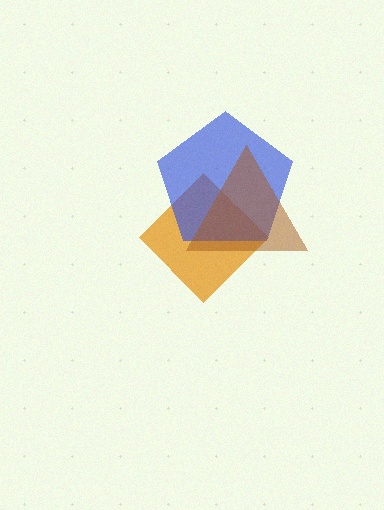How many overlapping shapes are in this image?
There are 3 overlapping shapes in the image.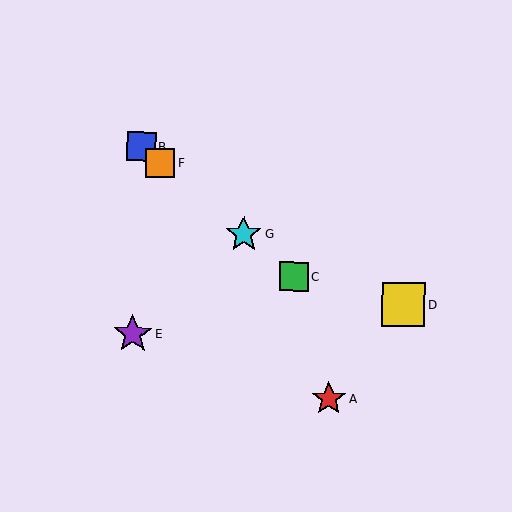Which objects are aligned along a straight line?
Objects B, C, F, G are aligned along a straight line.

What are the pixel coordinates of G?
Object G is at (244, 234).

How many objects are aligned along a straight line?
4 objects (B, C, F, G) are aligned along a straight line.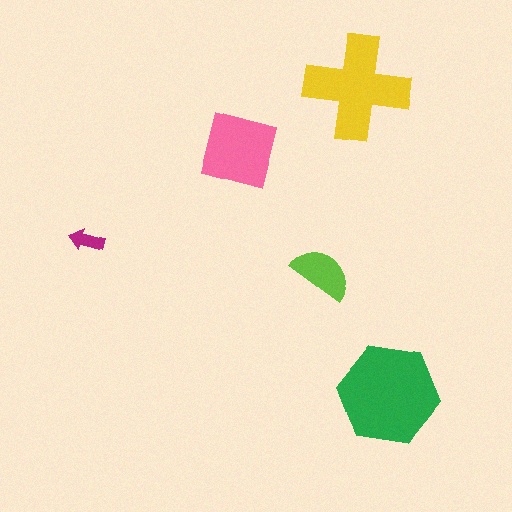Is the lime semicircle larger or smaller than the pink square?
Smaller.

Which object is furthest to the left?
The magenta arrow is leftmost.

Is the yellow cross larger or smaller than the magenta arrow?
Larger.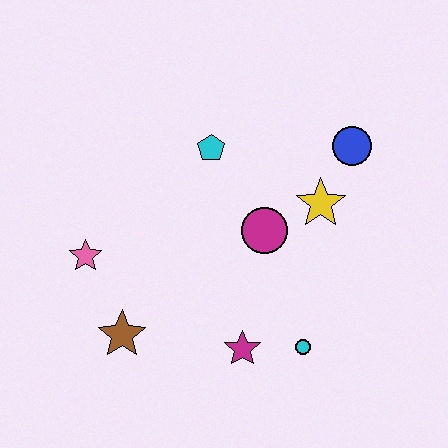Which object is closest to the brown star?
The pink star is closest to the brown star.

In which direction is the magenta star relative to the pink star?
The magenta star is to the right of the pink star.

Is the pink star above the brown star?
Yes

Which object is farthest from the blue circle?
The brown star is farthest from the blue circle.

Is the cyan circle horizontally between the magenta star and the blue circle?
Yes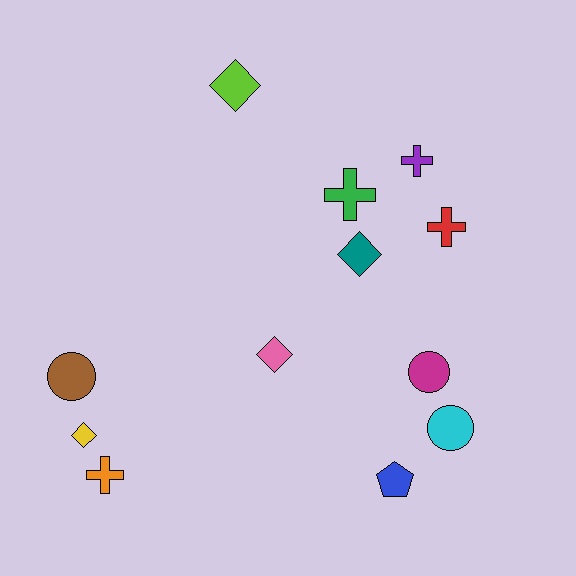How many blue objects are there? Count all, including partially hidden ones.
There is 1 blue object.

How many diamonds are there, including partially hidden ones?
There are 4 diamonds.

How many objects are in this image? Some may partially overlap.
There are 12 objects.